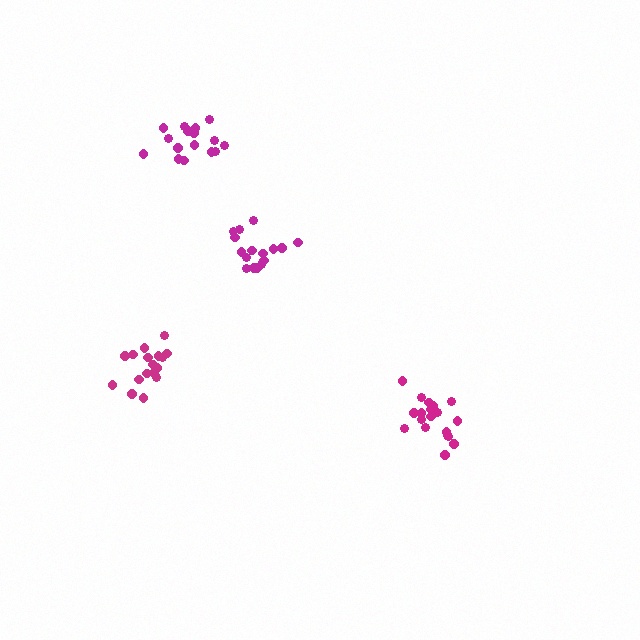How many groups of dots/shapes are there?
There are 4 groups.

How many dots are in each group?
Group 1: 17 dots, Group 2: 19 dots, Group 3: 16 dots, Group 4: 16 dots (68 total).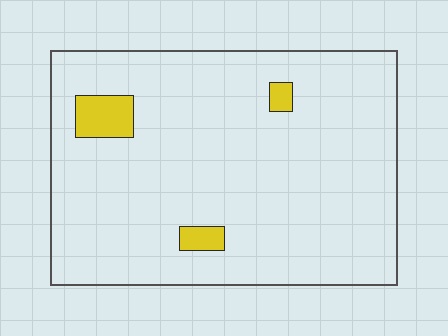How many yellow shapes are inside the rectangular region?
3.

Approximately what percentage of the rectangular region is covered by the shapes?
Approximately 5%.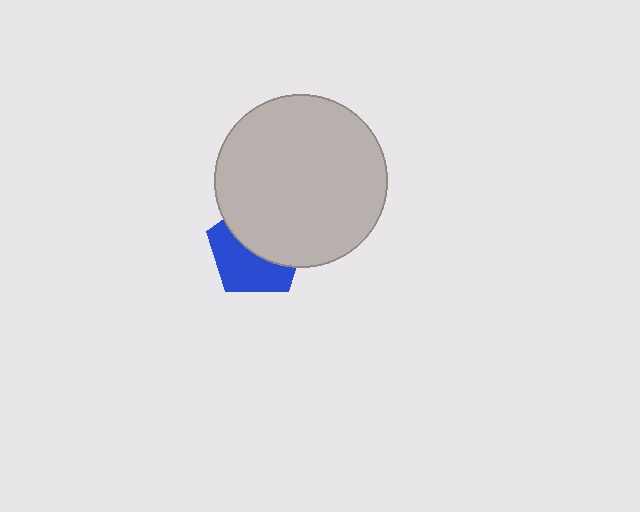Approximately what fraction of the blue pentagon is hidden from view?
Roughly 52% of the blue pentagon is hidden behind the light gray circle.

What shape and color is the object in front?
The object in front is a light gray circle.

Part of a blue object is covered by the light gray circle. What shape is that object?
It is a pentagon.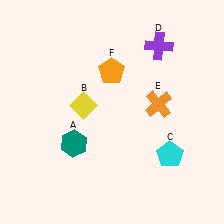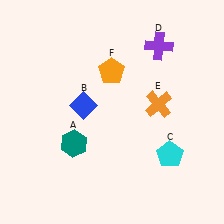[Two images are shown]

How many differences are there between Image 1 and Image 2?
There is 1 difference between the two images.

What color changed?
The diamond (B) changed from yellow in Image 1 to blue in Image 2.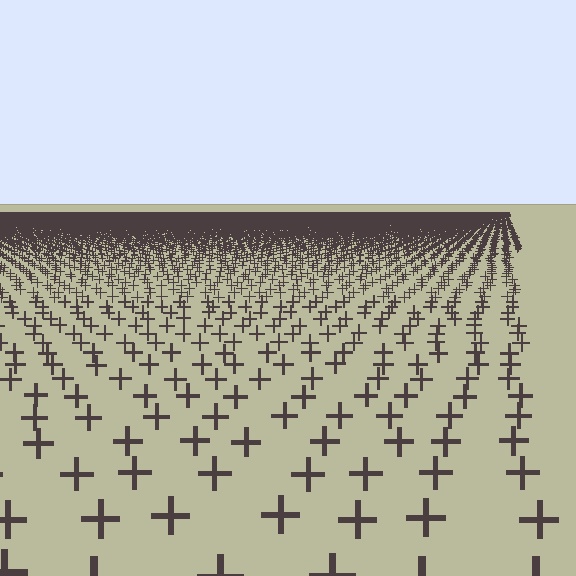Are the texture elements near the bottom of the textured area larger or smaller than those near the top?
Larger. Near the bottom, elements are closer to the viewer and appear at a bigger on-screen size.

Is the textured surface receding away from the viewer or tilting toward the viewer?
The surface is receding away from the viewer. Texture elements get smaller and denser toward the top.